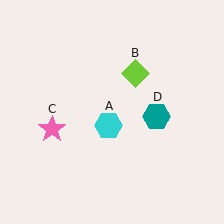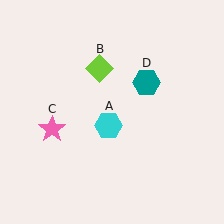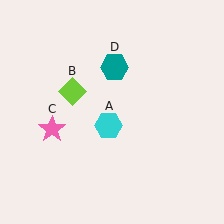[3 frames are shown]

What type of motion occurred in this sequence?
The lime diamond (object B), teal hexagon (object D) rotated counterclockwise around the center of the scene.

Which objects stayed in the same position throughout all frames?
Cyan hexagon (object A) and pink star (object C) remained stationary.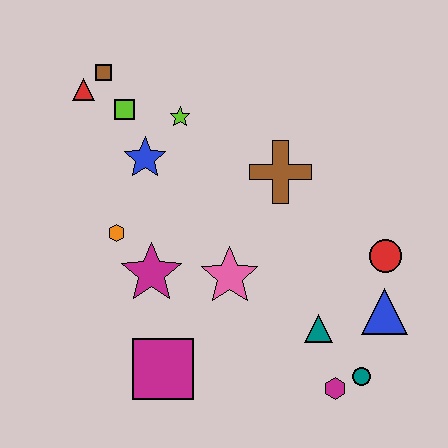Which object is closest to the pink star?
The magenta star is closest to the pink star.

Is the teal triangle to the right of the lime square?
Yes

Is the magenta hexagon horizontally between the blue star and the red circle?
Yes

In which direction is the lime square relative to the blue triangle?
The lime square is to the left of the blue triangle.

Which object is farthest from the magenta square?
The brown square is farthest from the magenta square.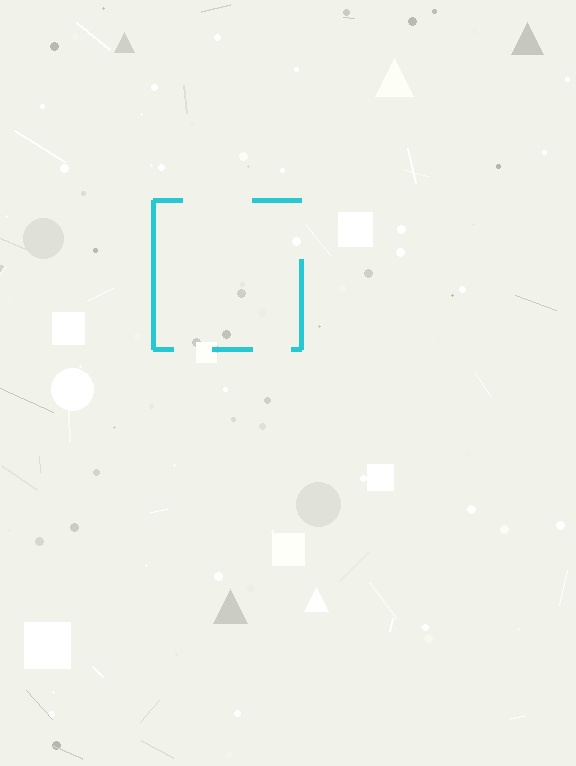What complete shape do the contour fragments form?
The contour fragments form a square.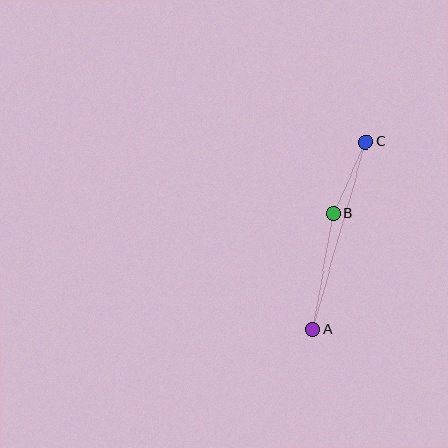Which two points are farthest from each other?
Points A and C are farthest from each other.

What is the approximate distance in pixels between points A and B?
The distance between A and B is approximately 118 pixels.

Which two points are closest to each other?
Points B and C are closest to each other.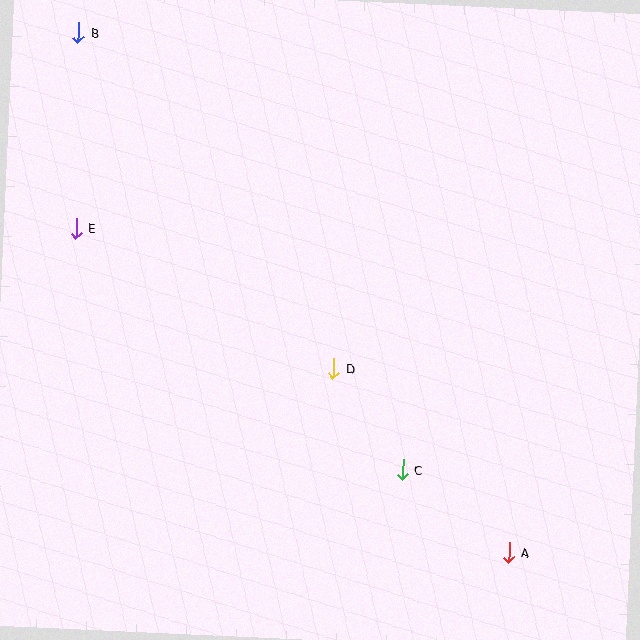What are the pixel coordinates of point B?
Point B is at (78, 33).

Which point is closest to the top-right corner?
Point D is closest to the top-right corner.